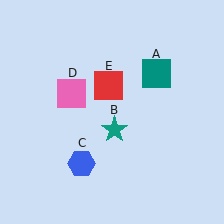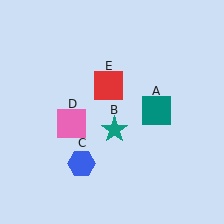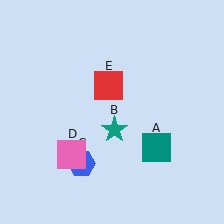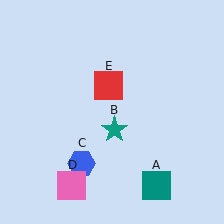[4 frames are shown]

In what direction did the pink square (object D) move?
The pink square (object D) moved down.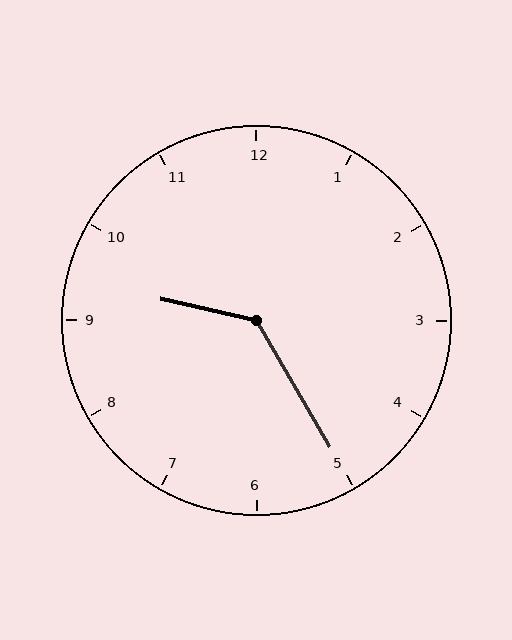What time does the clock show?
9:25.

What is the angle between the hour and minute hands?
Approximately 132 degrees.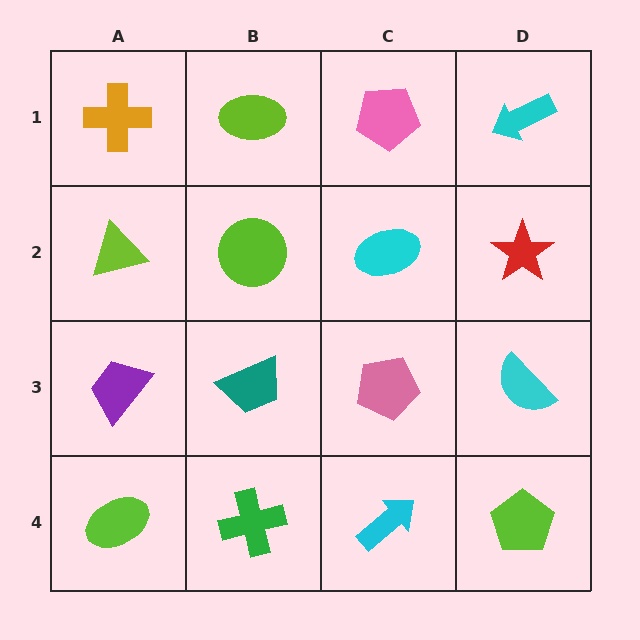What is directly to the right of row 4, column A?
A green cross.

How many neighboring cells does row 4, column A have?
2.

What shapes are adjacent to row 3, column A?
A lime triangle (row 2, column A), a lime ellipse (row 4, column A), a teal trapezoid (row 3, column B).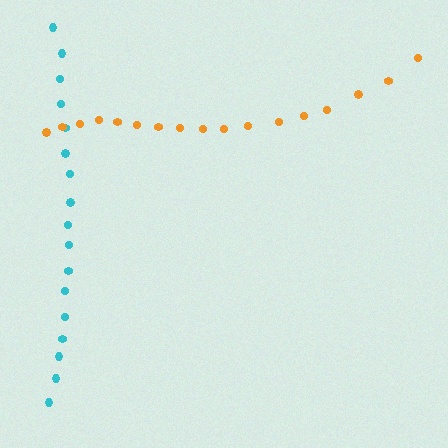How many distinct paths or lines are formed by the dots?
There are 2 distinct paths.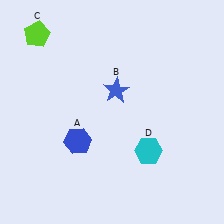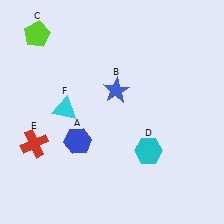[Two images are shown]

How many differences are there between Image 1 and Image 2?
There are 2 differences between the two images.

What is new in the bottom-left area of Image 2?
A red cross (E) was added in the bottom-left area of Image 2.